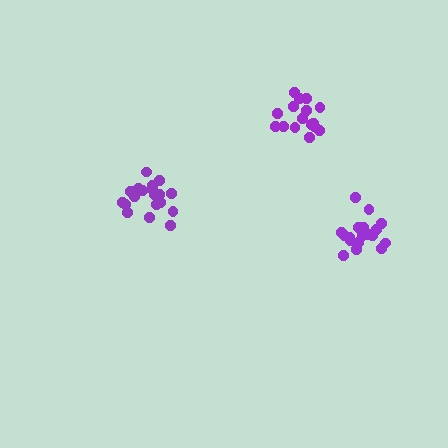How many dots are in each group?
Group 1: 19 dots, Group 2: 19 dots, Group 3: 16 dots (54 total).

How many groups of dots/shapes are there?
There are 3 groups.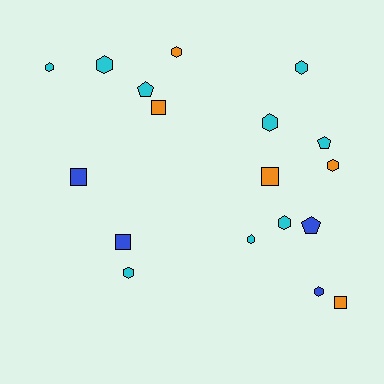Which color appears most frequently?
Cyan, with 9 objects.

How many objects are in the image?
There are 18 objects.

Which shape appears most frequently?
Hexagon, with 10 objects.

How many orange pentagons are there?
There are no orange pentagons.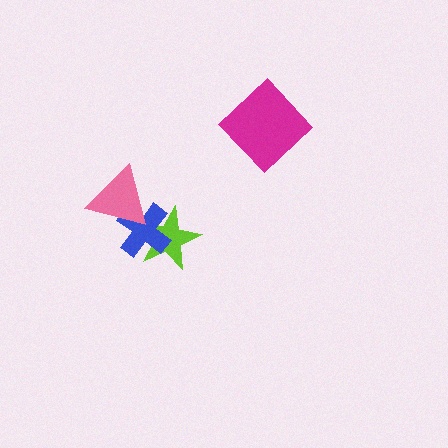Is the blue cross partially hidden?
Yes, it is partially covered by another shape.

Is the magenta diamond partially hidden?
No, no other shape covers it.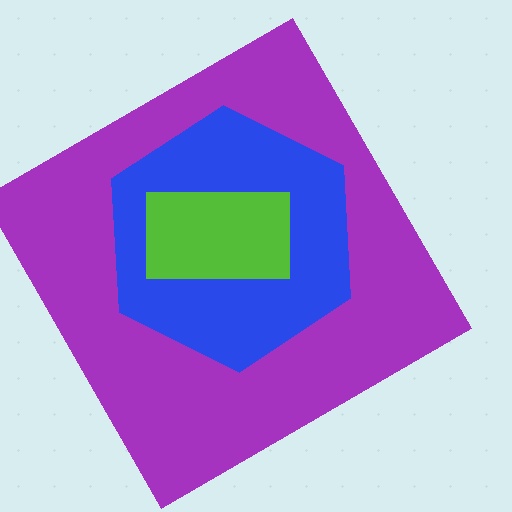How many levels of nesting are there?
3.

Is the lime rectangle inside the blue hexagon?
Yes.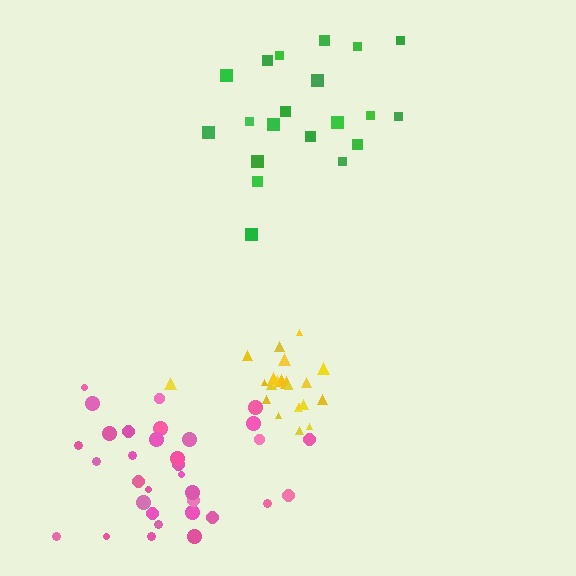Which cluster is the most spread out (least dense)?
Green.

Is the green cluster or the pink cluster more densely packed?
Pink.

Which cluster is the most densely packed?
Yellow.